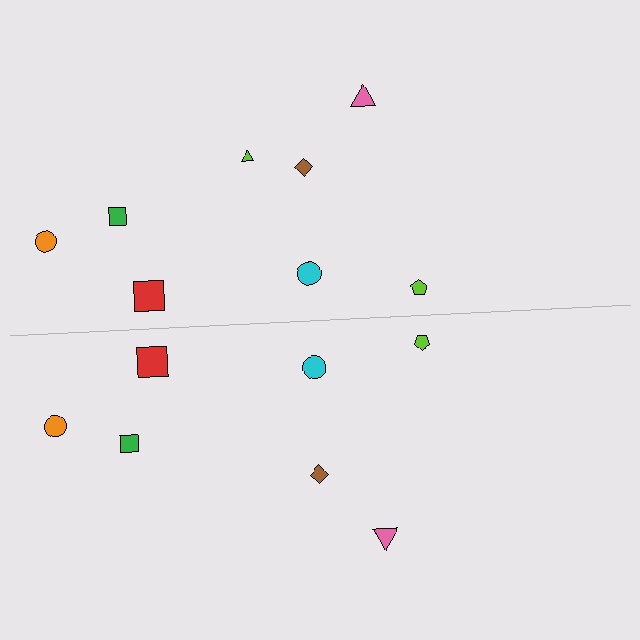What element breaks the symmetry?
A lime triangle is missing from the bottom side.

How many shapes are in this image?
There are 15 shapes in this image.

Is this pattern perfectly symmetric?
No, the pattern is not perfectly symmetric. A lime triangle is missing from the bottom side.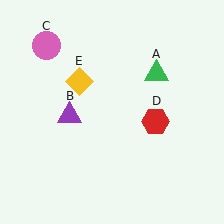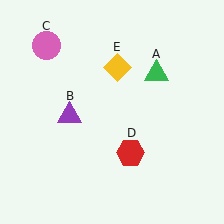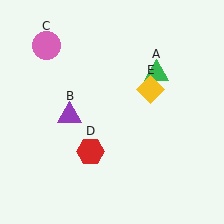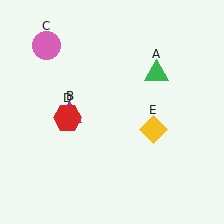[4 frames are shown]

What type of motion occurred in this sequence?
The red hexagon (object D), yellow diamond (object E) rotated clockwise around the center of the scene.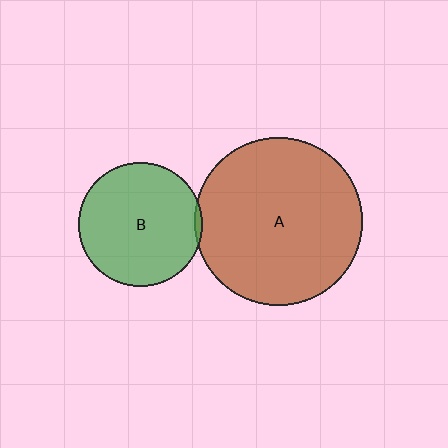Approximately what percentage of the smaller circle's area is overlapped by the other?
Approximately 5%.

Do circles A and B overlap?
Yes.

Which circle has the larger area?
Circle A (brown).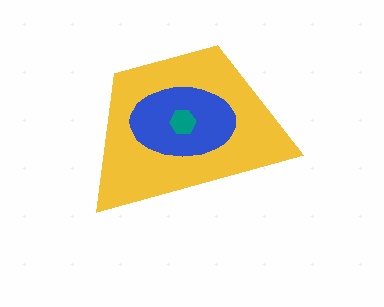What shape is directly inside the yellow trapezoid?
The blue ellipse.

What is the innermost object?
The teal hexagon.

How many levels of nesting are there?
3.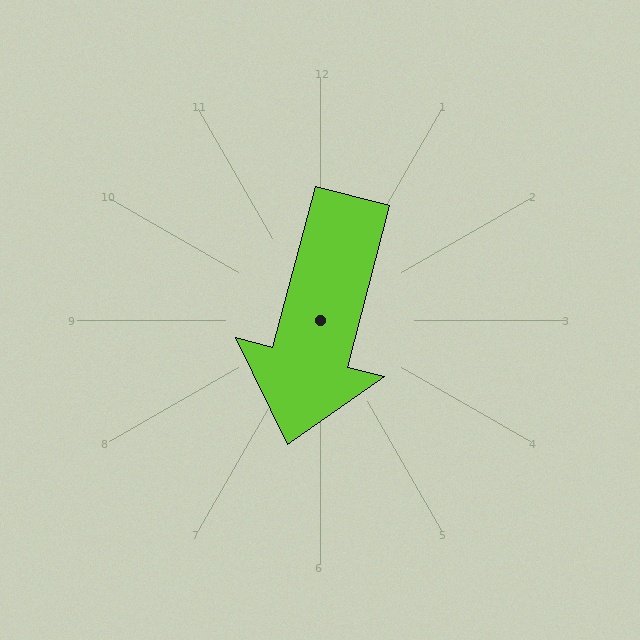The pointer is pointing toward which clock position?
Roughly 6 o'clock.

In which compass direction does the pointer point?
South.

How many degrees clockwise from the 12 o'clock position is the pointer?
Approximately 195 degrees.